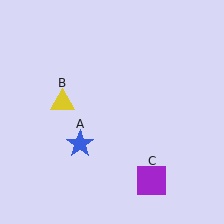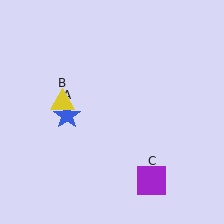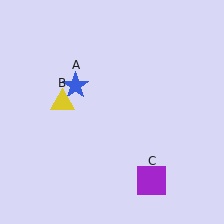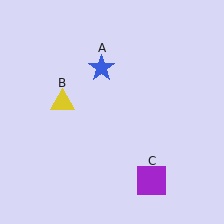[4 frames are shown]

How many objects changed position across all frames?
1 object changed position: blue star (object A).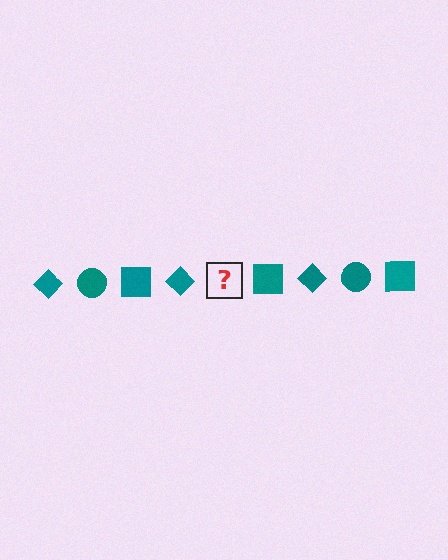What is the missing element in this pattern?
The missing element is a teal circle.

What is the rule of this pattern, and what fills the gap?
The rule is that the pattern cycles through diamond, circle, square shapes in teal. The gap should be filled with a teal circle.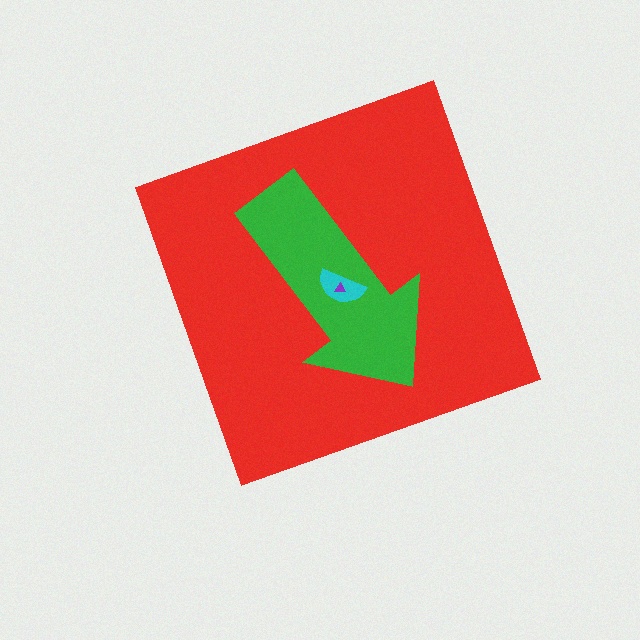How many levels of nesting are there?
4.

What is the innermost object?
The purple triangle.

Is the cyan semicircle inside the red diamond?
Yes.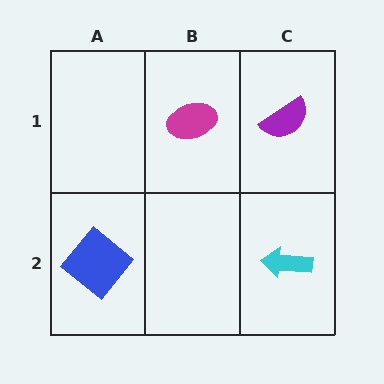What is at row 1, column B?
A magenta ellipse.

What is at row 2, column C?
A cyan arrow.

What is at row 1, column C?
A purple semicircle.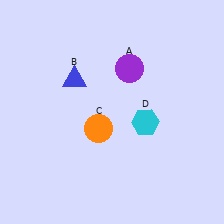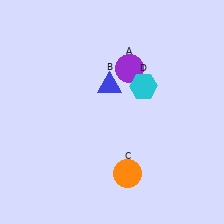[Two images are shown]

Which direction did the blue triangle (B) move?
The blue triangle (B) moved right.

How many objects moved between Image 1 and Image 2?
3 objects moved between the two images.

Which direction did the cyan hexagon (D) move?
The cyan hexagon (D) moved up.